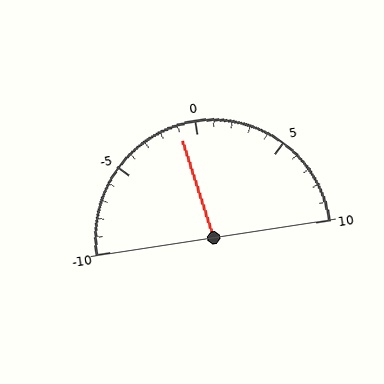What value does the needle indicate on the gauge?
The needle indicates approximately -1.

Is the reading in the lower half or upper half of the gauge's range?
The reading is in the lower half of the range (-10 to 10).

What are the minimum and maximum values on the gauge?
The gauge ranges from -10 to 10.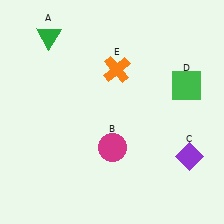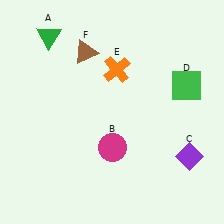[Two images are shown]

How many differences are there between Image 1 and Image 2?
There is 1 difference between the two images.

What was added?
A brown triangle (F) was added in Image 2.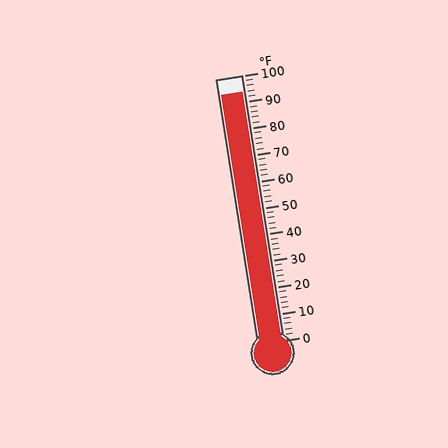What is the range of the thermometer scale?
The thermometer scale ranges from 0°F to 100°F.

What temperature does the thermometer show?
The thermometer shows approximately 94°F.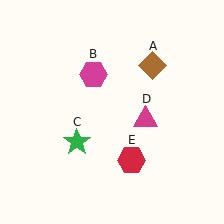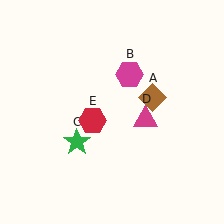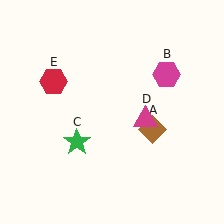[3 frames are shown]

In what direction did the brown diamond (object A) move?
The brown diamond (object A) moved down.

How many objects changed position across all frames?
3 objects changed position: brown diamond (object A), magenta hexagon (object B), red hexagon (object E).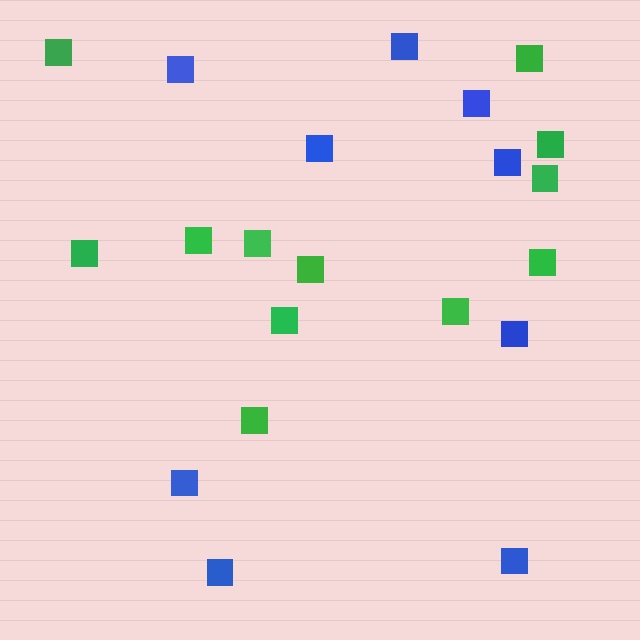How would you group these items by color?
There are 2 groups: one group of green squares (12) and one group of blue squares (9).